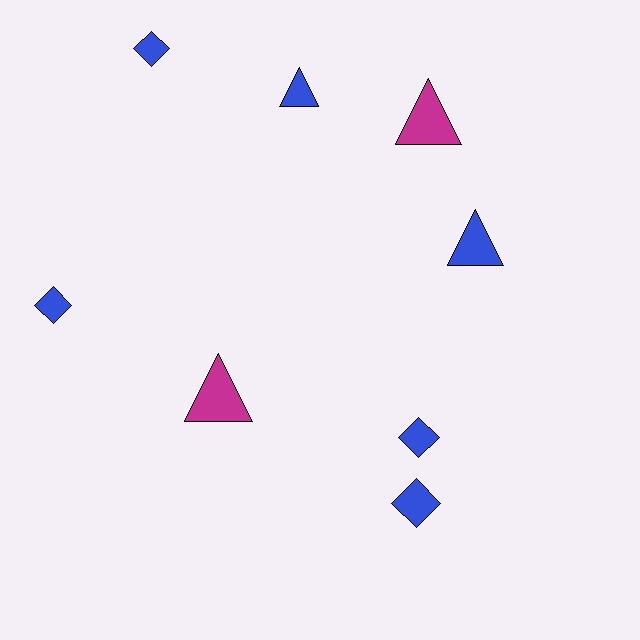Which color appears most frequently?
Blue, with 6 objects.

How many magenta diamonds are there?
There are no magenta diamonds.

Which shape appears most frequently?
Diamond, with 4 objects.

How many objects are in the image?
There are 8 objects.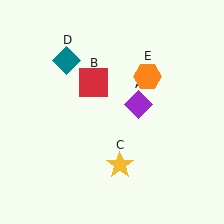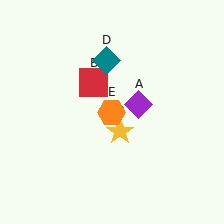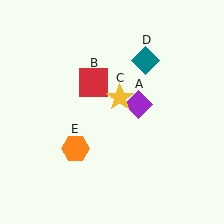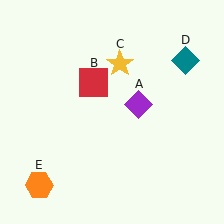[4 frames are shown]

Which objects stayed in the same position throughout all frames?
Purple diamond (object A) and red square (object B) remained stationary.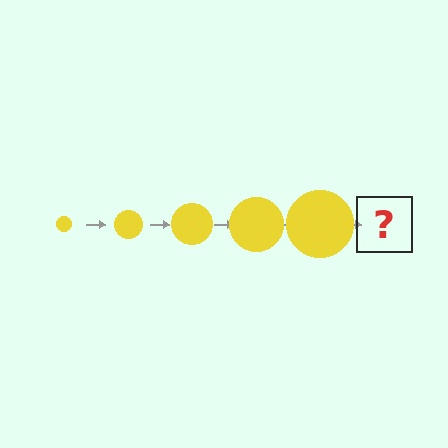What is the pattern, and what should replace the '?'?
The pattern is that the circle gets progressively larger each step. The '?' should be a yellow circle, larger than the previous one.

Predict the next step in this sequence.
The next step is a yellow circle, larger than the previous one.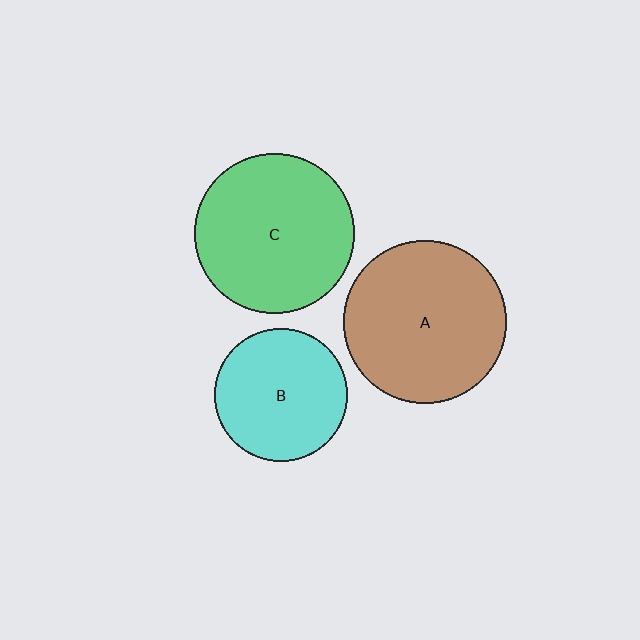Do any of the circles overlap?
No, none of the circles overlap.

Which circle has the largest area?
Circle A (brown).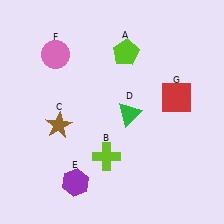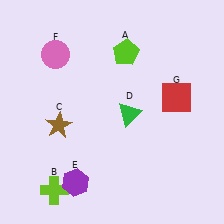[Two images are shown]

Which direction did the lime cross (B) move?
The lime cross (B) moved left.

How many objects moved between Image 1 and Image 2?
1 object moved between the two images.